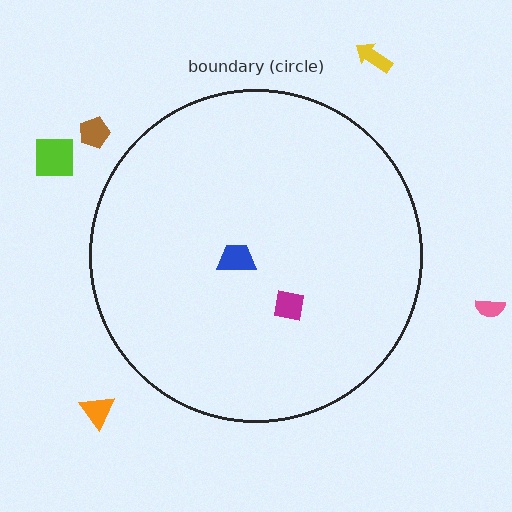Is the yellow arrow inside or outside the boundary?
Outside.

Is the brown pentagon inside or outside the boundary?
Outside.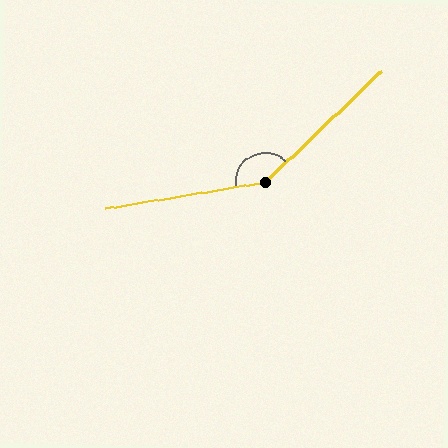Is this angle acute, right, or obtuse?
It is obtuse.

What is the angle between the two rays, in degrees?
Approximately 146 degrees.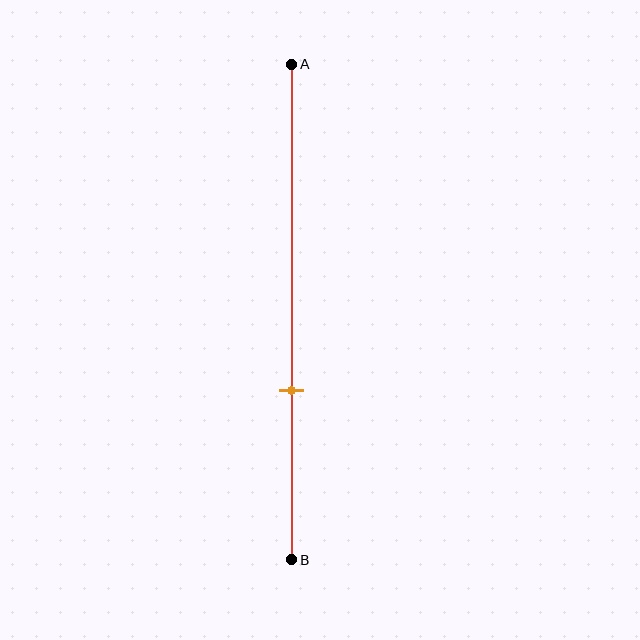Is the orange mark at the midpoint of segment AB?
No, the mark is at about 65% from A, not at the 50% midpoint.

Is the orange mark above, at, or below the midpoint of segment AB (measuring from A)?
The orange mark is below the midpoint of segment AB.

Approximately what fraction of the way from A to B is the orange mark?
The orange mark is approximately 65% of the way from A to B.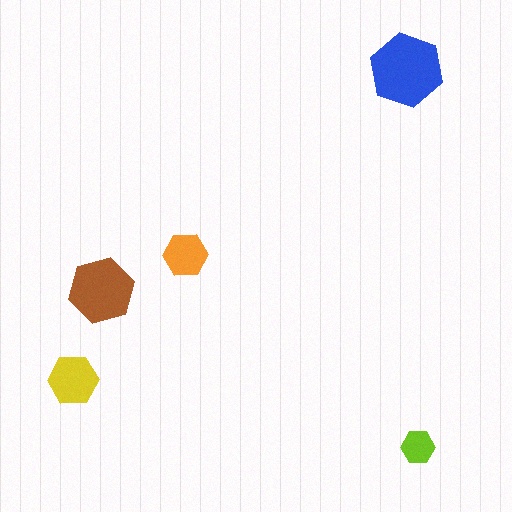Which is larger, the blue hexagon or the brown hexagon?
The blue one.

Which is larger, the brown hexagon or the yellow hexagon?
The brown one.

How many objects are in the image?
There are 5 objects in the image.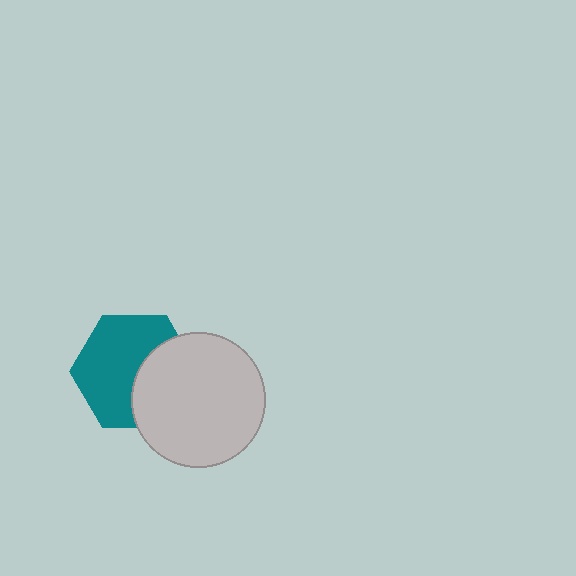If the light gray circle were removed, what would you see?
You would see the complete teal hexagon.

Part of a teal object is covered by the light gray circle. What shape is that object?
It is a hexagon.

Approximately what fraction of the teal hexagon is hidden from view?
Roughly 38% of the teal hexagon is hidden behind the light gray circle.